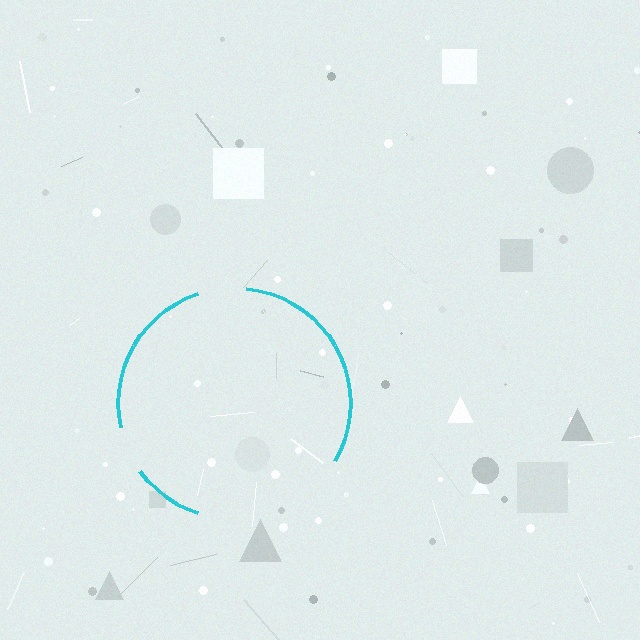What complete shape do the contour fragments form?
The contour fragments form a circle.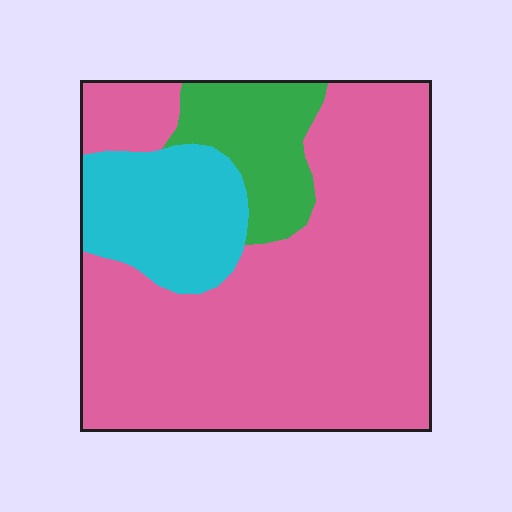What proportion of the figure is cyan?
Cyan takes up about one sixth (1/6) of the figure.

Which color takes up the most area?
Pink, at roughly 70%.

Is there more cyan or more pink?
Pink.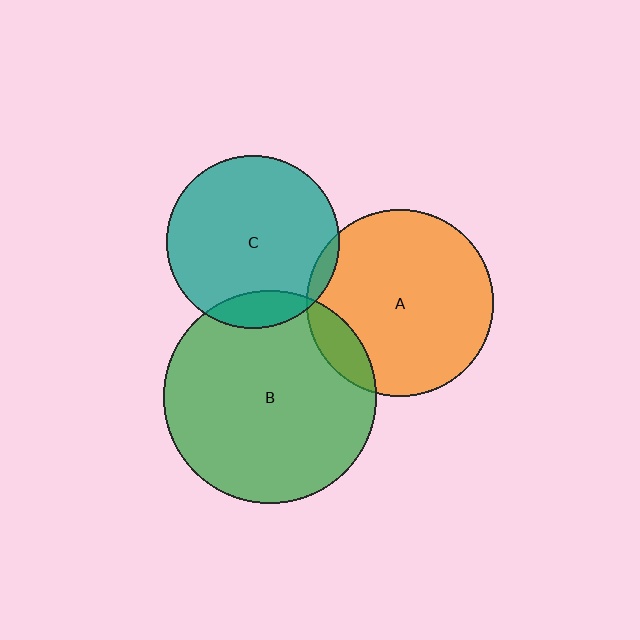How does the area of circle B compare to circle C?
Approximately 1.5 times.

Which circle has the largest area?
Circle B (green).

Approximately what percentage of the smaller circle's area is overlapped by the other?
Approximately 5%.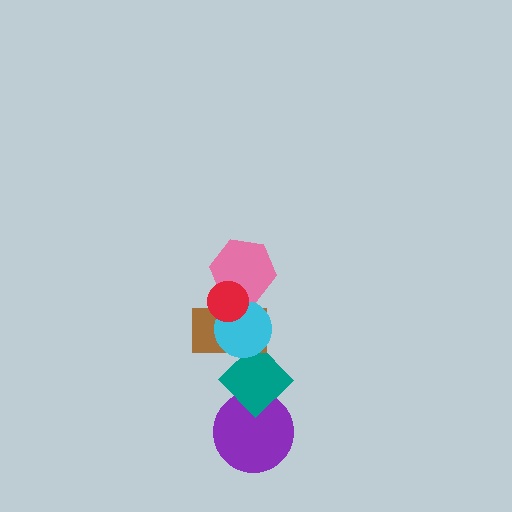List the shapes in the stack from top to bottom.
From top to bottom: the red circle, the pink hexagon, the cyan circle, the brown rectangle, the teal diamond, the purple circle.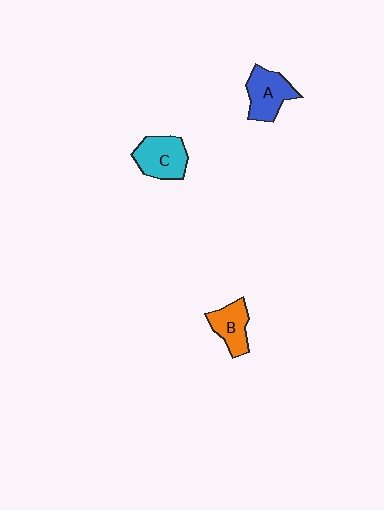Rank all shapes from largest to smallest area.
From largest to smallest: C (cyan), A (blue), B (orange).